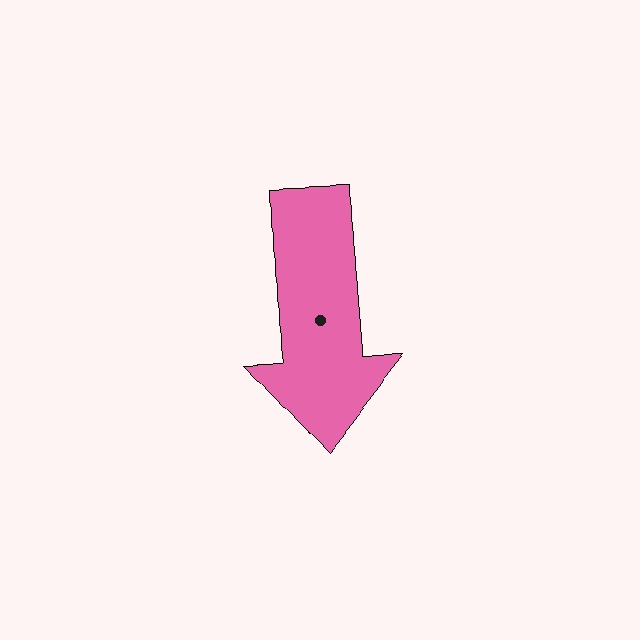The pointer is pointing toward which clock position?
Roughly 6 o'clock.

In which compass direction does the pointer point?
South.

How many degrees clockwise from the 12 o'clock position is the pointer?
Approximately 178 degrees.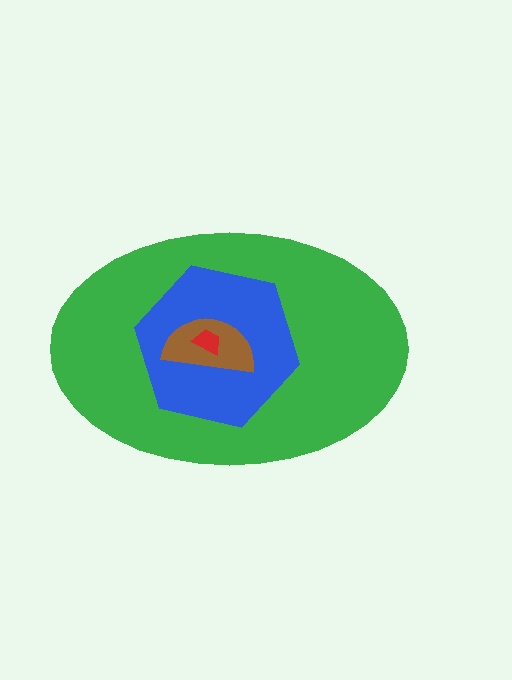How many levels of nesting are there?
4.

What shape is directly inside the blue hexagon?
The brown semicircle.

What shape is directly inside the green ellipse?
The blue hexagon.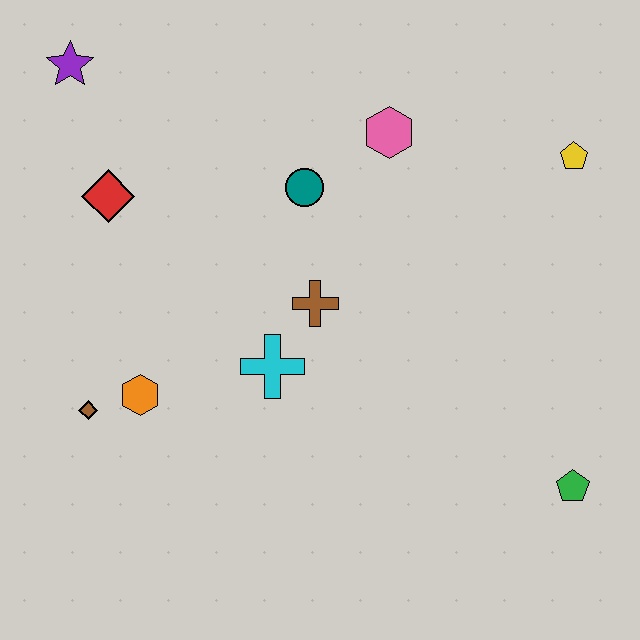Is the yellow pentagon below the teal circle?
No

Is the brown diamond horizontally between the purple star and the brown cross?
Yes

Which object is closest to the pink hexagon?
The teal circle is closest to the pink hexagon.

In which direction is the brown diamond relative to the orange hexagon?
The brown diamond is to the left of the orange hexagon.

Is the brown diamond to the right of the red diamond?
No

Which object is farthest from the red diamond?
The green pentagon is farthest from the red diamond.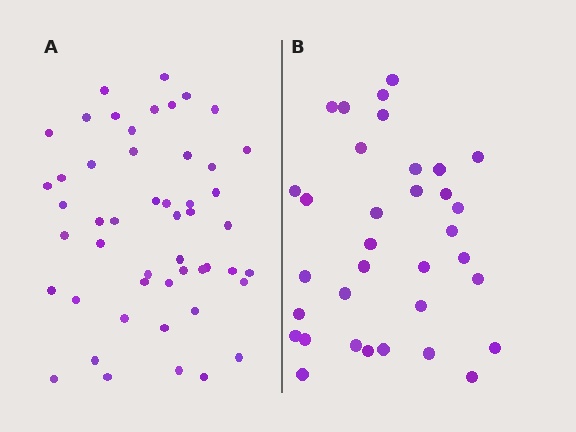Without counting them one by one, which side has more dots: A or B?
Region A (the left region) has more dots.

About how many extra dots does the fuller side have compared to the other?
Region A has approximately 15 more dots than region B.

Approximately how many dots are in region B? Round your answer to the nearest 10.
About 30 dots. (The exact count is 34, which rounds to 30.)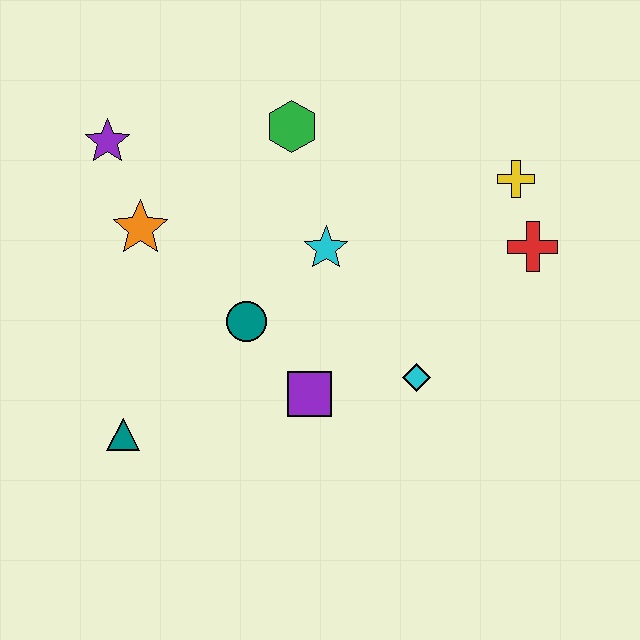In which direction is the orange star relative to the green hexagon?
The orange star is to the left of the green hexagon.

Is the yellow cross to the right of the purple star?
Yes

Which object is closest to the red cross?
The yellow cross is closest to the red cross.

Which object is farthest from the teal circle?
The yellow cross is farthest from the teal circle.